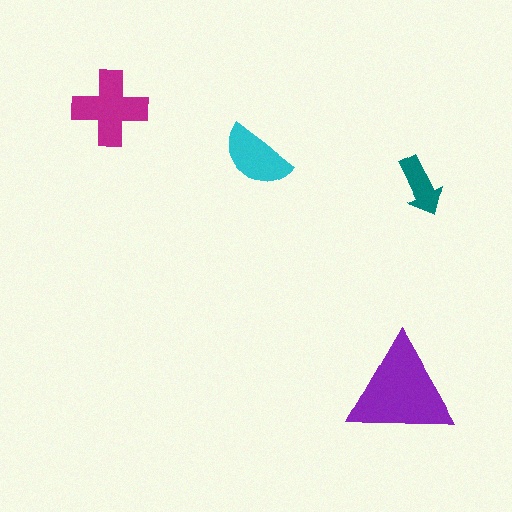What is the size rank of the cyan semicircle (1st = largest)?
3rd.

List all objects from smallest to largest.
The teal arrow, the cyan semicircle, the magenta cross, the purple triangle.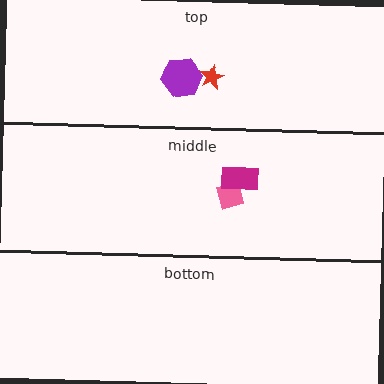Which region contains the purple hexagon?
The top region.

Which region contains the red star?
The top region.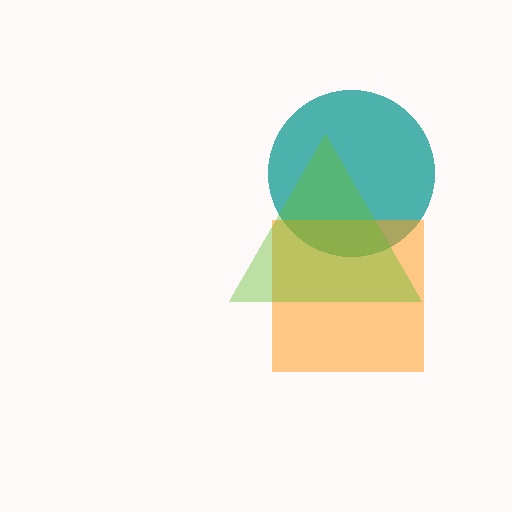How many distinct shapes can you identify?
There are 3 distinct shapes: a teal circle, an orange square, a lime triangle.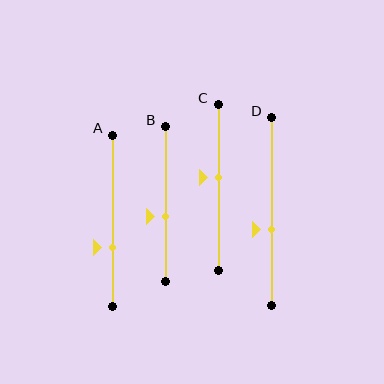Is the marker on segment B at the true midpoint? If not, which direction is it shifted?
No, the marker on segment B is shifted downward by about 8% of the segment length.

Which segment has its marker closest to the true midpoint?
Segment C has its marker closest to the true midpoint.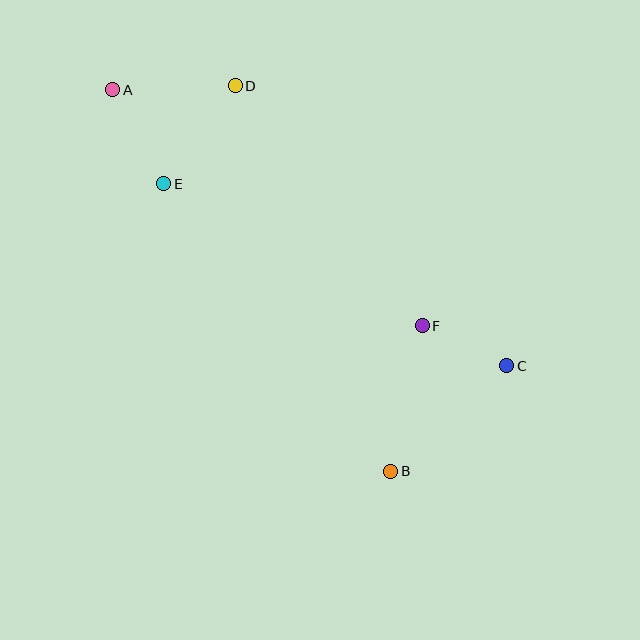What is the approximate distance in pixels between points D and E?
The distance between D and E is approximately 121 pixels.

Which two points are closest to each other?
Points C and F are closest to each other.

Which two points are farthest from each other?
Points A and C are farthest from each other.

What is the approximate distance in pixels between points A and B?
The distance between A and B is approximately 472 pixels.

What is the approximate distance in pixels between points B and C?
The distance between B and C is approximately 156 pixels.